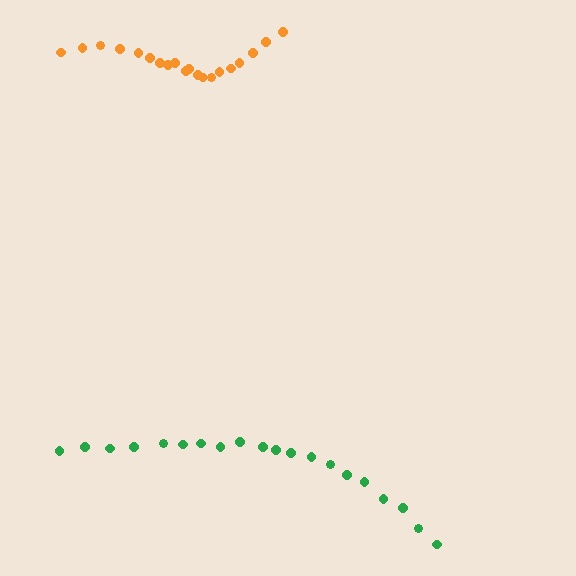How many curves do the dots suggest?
There are 2 distinct paths.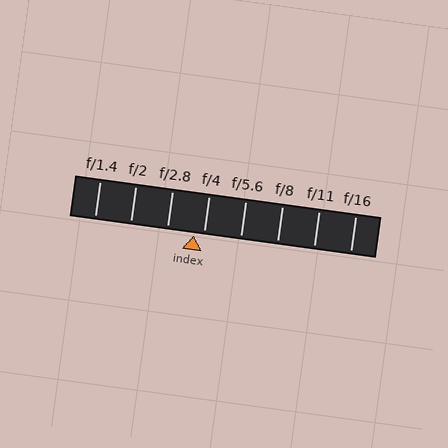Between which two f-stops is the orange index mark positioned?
The index mark is between f/2.8 and f/4.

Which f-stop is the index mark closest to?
The index mark is closest to f/4.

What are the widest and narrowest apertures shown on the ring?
The widest aperture shown is f/1.4 and the narrowest is f/16.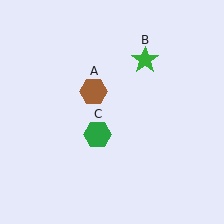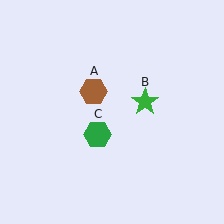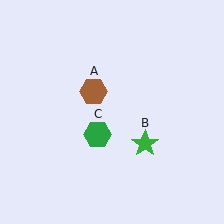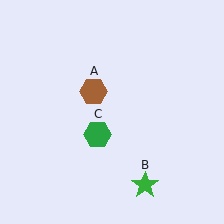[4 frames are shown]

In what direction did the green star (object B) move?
The green star (object B) moved down.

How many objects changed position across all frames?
1 object changed position: green star (object B).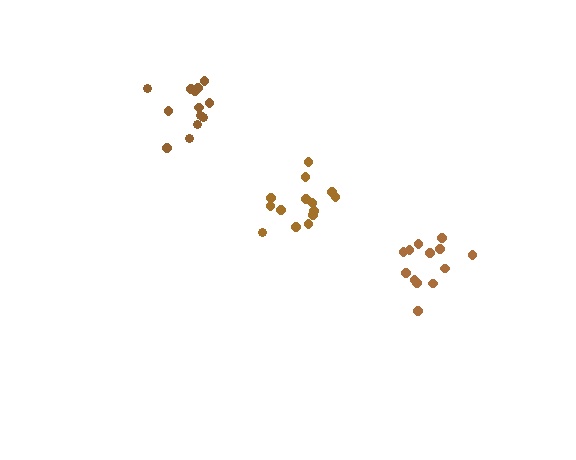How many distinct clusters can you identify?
There are 3 distinct clusters.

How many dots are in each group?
Group 1: 13 dots, Group 2: 13 dots, Group 3: 14 dots (40 total).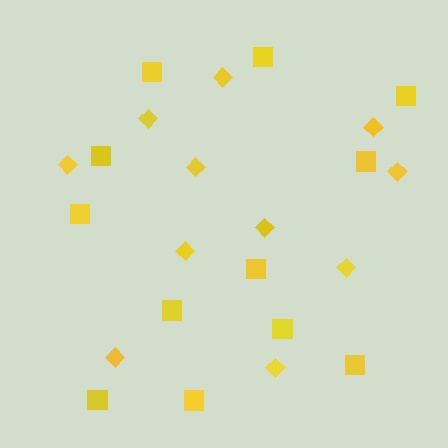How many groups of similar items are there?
There are 2 groups: one group of diamonds (11) and one group of squares (12).